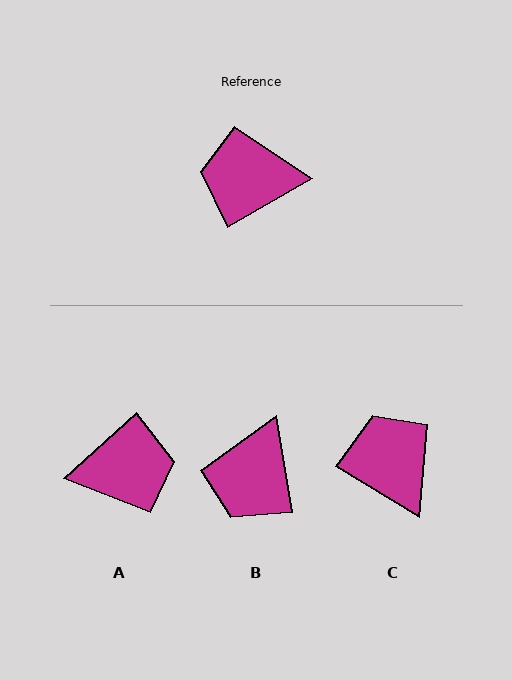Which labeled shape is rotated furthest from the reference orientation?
A, about 168 degrees away.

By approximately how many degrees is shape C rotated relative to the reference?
Approximately 62 degrees clockwise.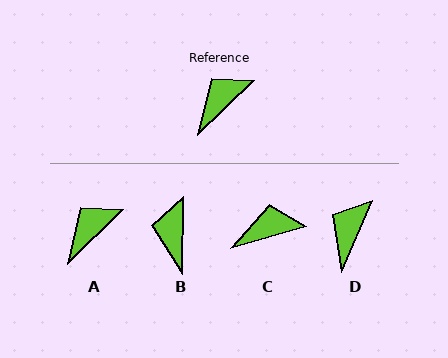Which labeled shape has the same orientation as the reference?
A.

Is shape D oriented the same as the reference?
No, it is off by about 22 degrees.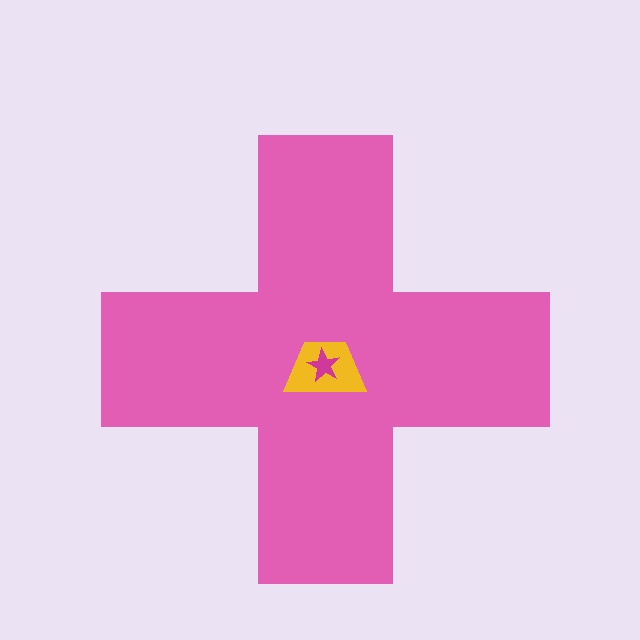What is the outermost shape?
The pink cross.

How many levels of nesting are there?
3.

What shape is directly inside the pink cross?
The yellow trapezoid.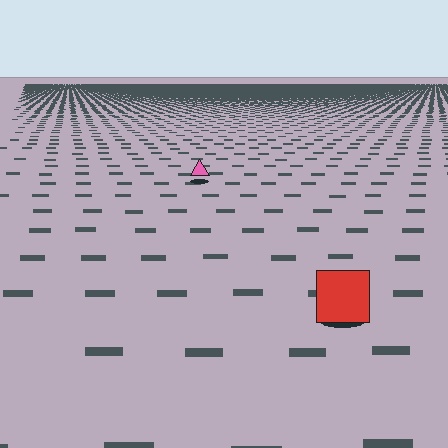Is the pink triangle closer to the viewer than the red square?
No. The red square is closer — you can tell from the texture gradient: the ground texture is coarser near it.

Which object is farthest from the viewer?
The pink triangle is farthest from the viewer. It appears smaller and the ground texture around it is denser.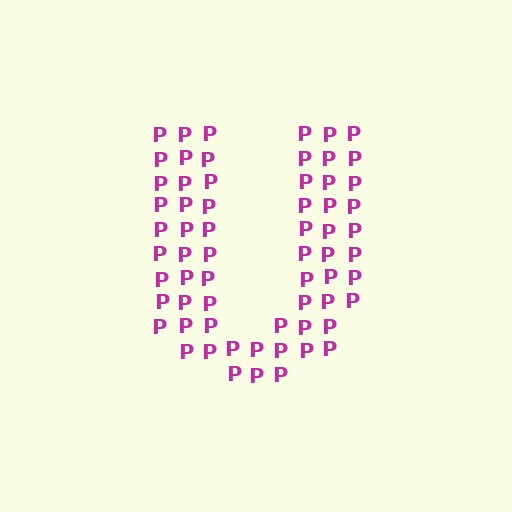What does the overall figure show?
The overall figure shows the letter U.